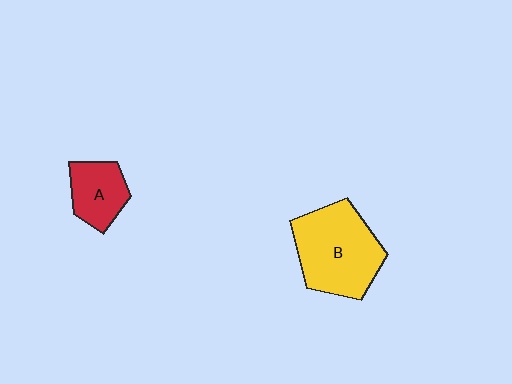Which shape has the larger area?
Shape B (yellow).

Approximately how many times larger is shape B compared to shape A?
Approximately 2.0 times.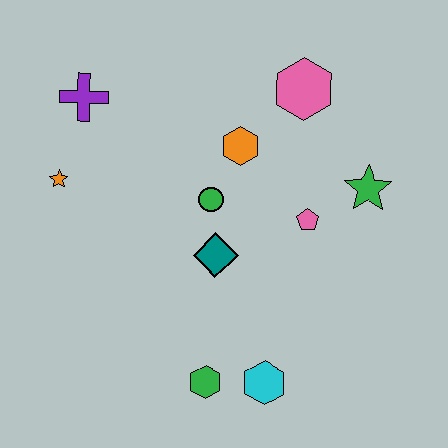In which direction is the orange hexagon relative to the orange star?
The orange hexagon is to the right of the orange star.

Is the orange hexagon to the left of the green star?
Yes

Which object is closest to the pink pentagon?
The green star is closest to the pink pentagon.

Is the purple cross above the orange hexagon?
Yes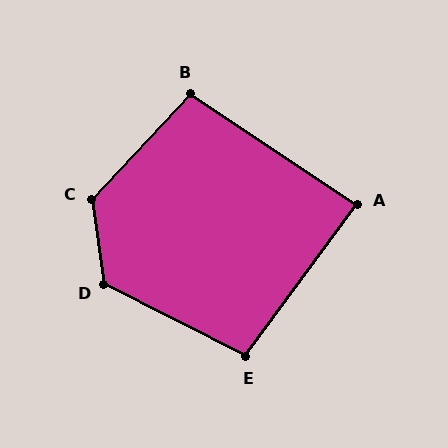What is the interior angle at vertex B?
Approximately 99 degrees (obtuse).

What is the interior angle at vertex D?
Approximately 125 degrees (obtuse).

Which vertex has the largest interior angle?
C, at approximately 129 degrees.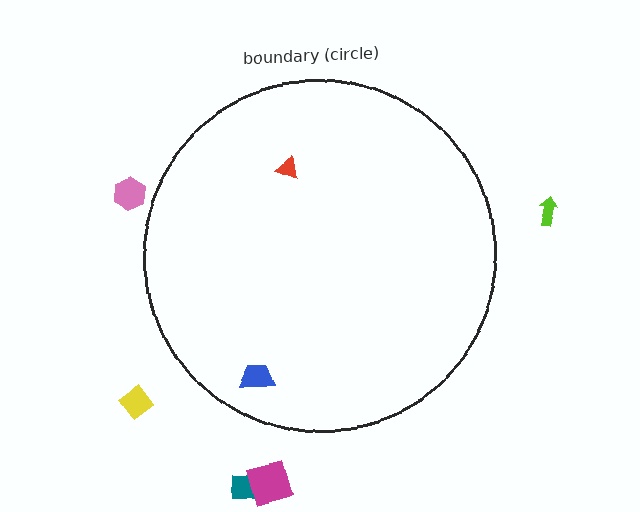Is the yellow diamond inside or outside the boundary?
Outside.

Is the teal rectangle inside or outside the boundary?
Outside.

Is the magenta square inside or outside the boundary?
Outside.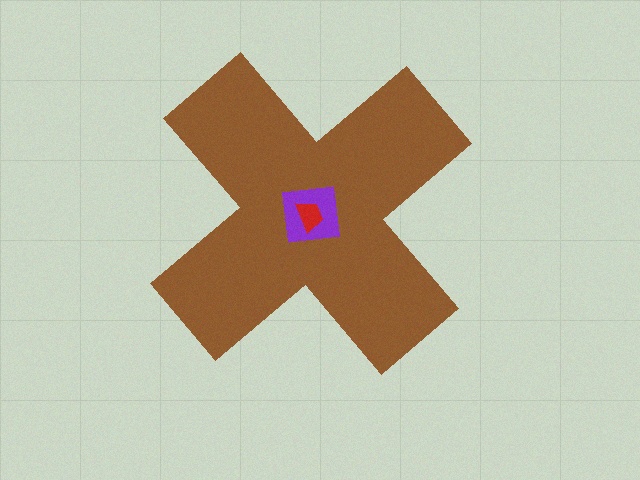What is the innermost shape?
The red trapezoid.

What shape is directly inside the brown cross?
The purple square.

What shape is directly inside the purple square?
The red trapezoid.